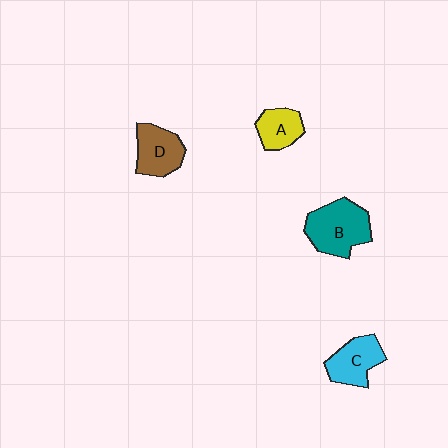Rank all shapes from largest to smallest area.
From largest to smallest: B (teal), D (brown), C (cyan), A (yellow).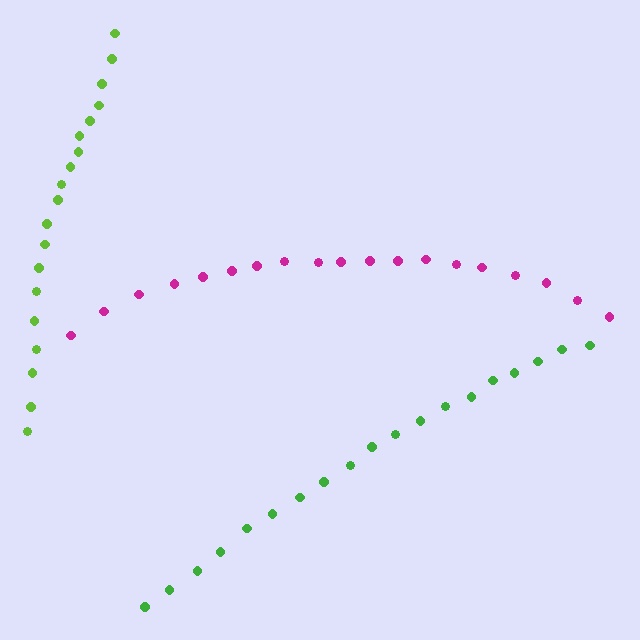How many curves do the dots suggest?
There are 3 distinct paths.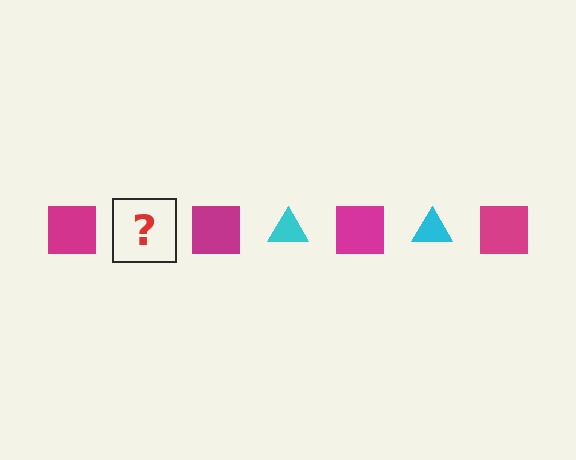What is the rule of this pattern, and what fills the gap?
The rule is that the pattern alternates between magenta square and cyan triangle. The gap should be filled with a cyan triangle.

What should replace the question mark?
The question mark should be replaced with a cyan triangle.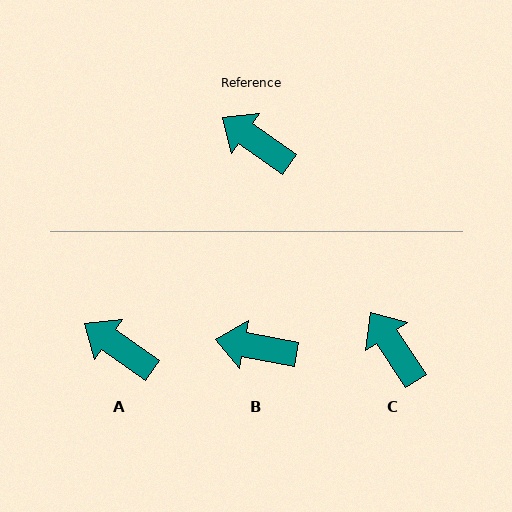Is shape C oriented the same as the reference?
No, it is off by about 22 degrees.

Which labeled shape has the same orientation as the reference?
A.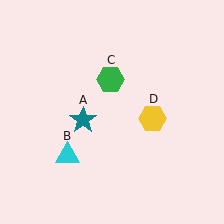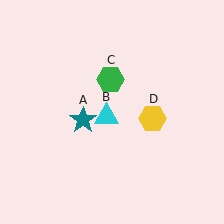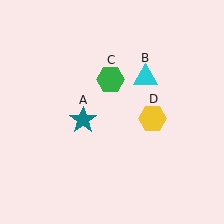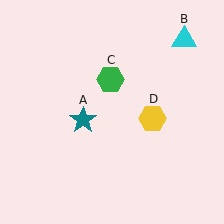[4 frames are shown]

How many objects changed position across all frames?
1 object changed position: cyan triangle (object B).